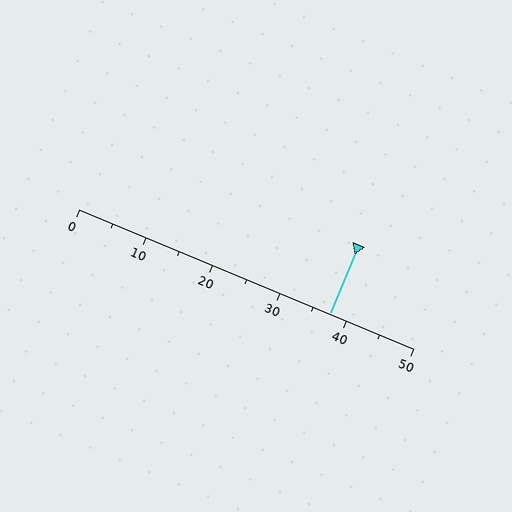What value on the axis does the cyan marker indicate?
The marker indicates approximately 37.5.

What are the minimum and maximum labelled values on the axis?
The axis runs from 0 to 50.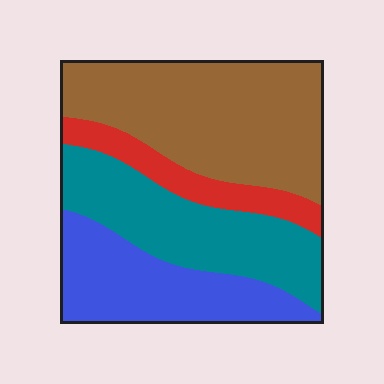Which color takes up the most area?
Brown, at roughly 40%.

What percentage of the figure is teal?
Teal takes up about one quarter (1/4) of the figure.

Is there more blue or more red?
Blue.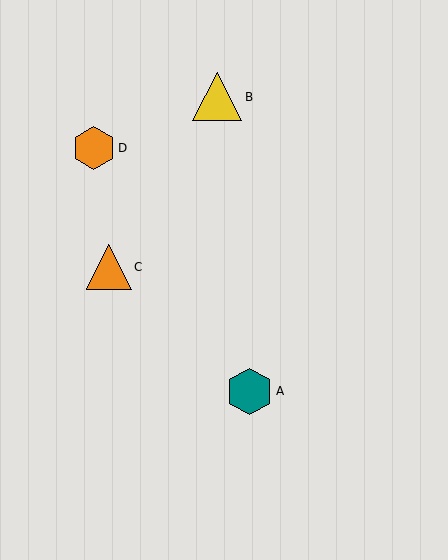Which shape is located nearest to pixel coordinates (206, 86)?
The yellow triangle (labeled B) at (217, 97) is nearest to that location.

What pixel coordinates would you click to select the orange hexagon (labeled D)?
Click at (94, 148) to select the orange hexagon D.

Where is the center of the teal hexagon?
The center of the teal hexagon is at (249, 391).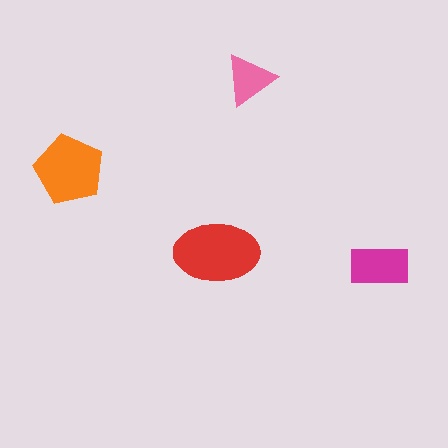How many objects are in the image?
There are 4 objects in the image.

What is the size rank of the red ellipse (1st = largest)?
1st.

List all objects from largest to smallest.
The red ellipse, the orange pentagon, the magenta rectangle, the pink triangle.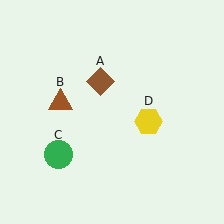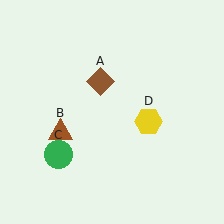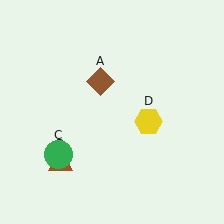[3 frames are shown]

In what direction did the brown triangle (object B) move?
The brown triangle (object B) moved down.